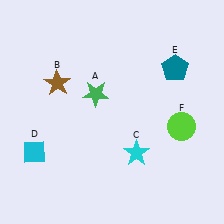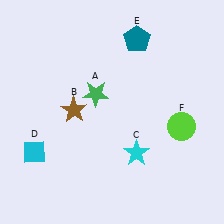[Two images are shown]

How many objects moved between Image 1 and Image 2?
2 objects moved between the two images.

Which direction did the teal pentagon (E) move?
The teal pentagon (E) moved left.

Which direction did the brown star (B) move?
The brown star (B) moved down.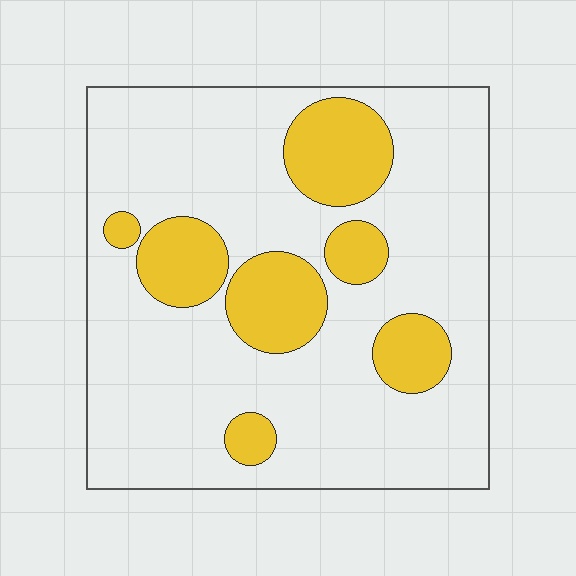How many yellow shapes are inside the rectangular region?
7.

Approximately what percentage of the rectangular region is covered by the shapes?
Approximately 20%.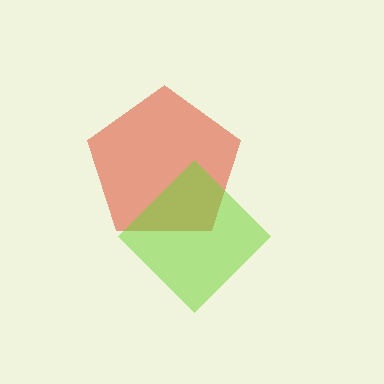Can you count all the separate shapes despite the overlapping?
Yes, there are 2 separate shapes.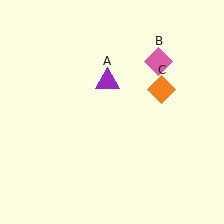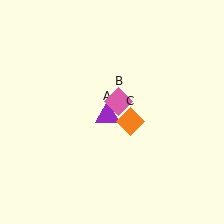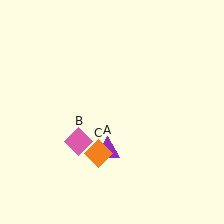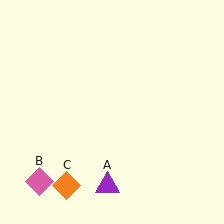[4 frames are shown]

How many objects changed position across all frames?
3 objects changed position: purple triangle (object A), pink diamond (object B), orange diamond (object C).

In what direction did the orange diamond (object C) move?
The orange diamond (object C) moved down and to the left.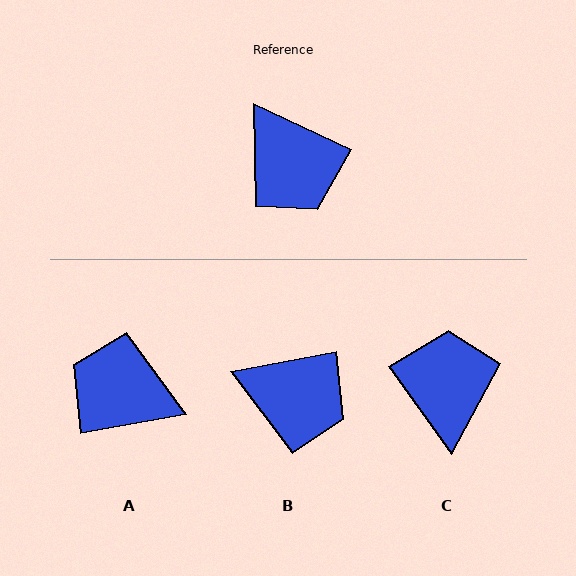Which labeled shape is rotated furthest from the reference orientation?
C, about 150 degrees away.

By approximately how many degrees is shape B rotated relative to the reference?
Approximately 36 degrees counter-clockwise.